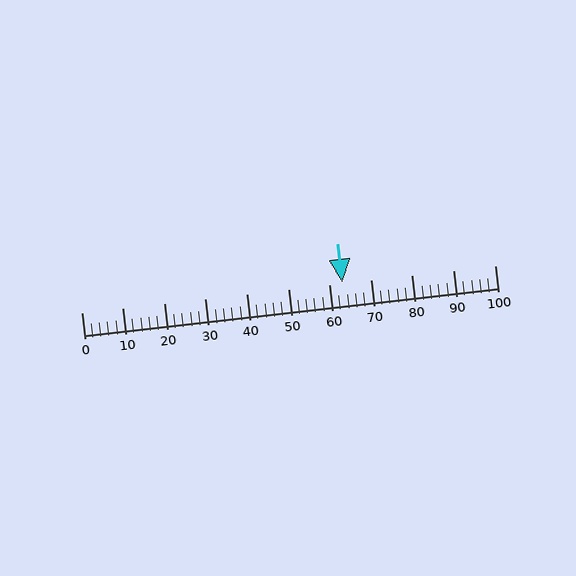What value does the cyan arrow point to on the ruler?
The cyan arrow points to approximately 63.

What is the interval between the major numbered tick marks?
The major tick marks are spaced 10 units apart.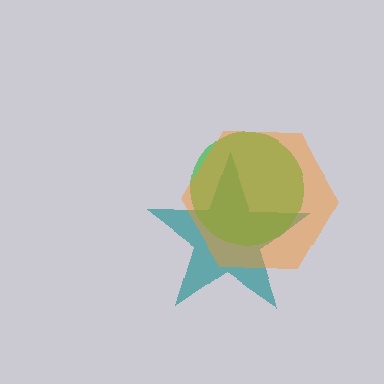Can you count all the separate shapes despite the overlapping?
Yes, there are 3 separate shapes.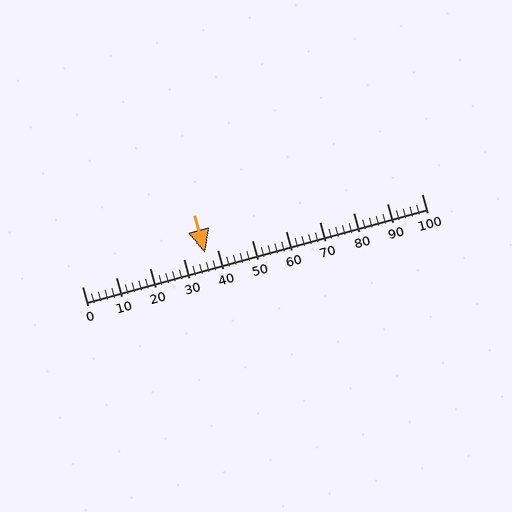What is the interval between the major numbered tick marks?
The major tick marks are spaced 10 units apart.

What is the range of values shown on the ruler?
The ruler shows values from 0 to 100.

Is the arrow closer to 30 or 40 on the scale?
The arrow is closer to 40.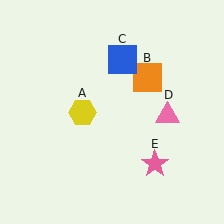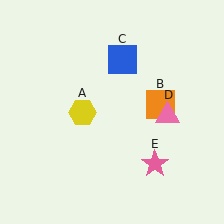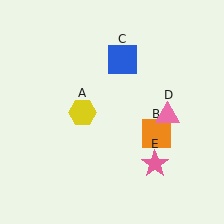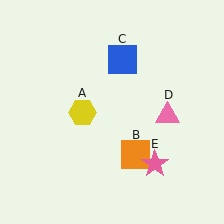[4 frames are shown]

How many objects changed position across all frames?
1 object changed position: orange square (object B).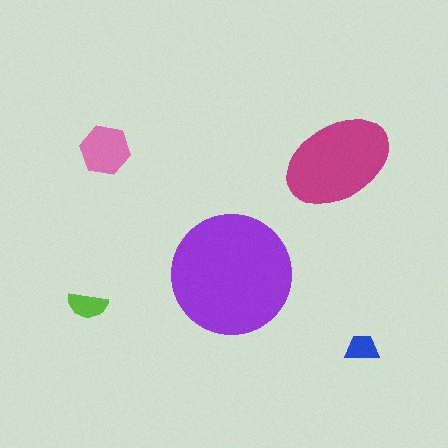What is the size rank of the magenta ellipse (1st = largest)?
2nd.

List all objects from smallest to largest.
The blue trapezoid, the lime semicircle, the pink hexagon, the magenta ellipse, the purple circle.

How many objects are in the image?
There are 5 objects in the image.